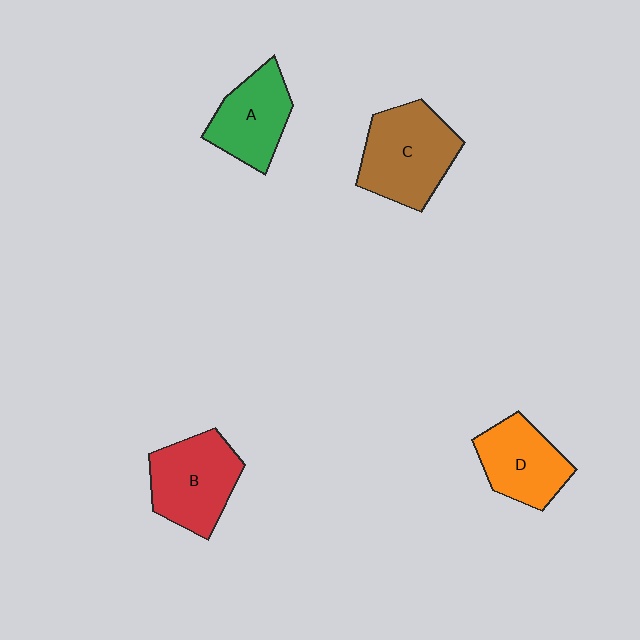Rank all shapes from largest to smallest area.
From largest to smallest: C (brown), B (red), D (orange), A (green).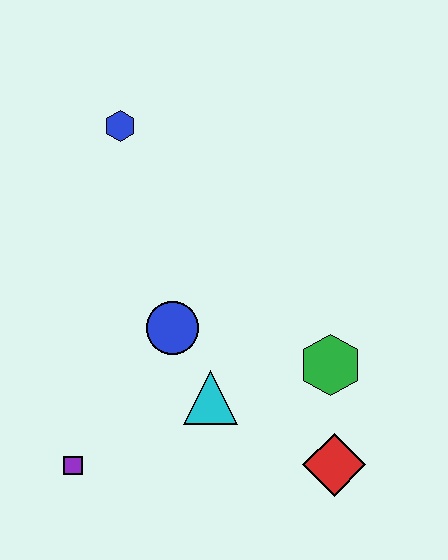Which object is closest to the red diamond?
The green hexagon is closest to the red diamond.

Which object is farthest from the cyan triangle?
The blue hexagon is farthest from the cyan triangle.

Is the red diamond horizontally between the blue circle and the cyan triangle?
No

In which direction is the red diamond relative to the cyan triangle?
The red diamond is to the right of the cyan triangle.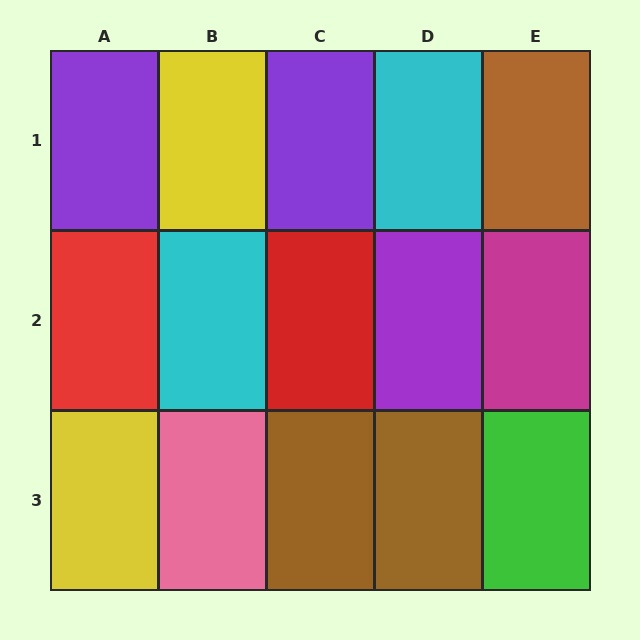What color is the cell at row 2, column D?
Purple.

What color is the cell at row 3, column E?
Green.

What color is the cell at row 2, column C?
Red.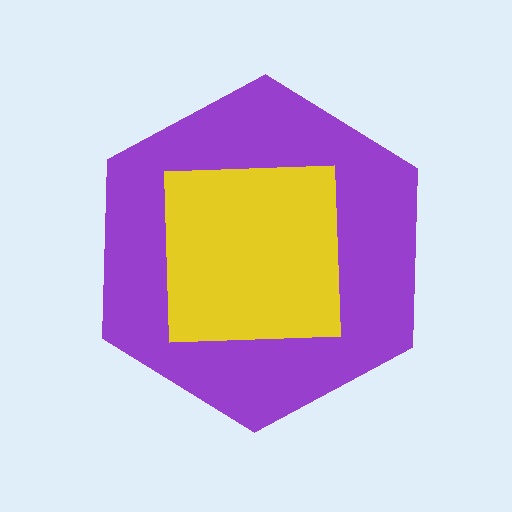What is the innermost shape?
The yellow square.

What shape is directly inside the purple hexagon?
The yellow square.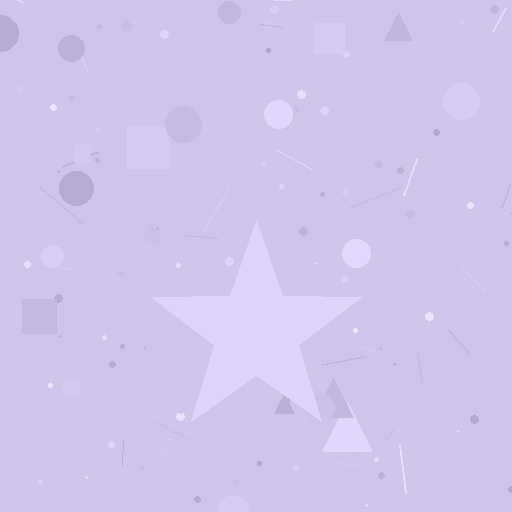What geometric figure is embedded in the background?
A star is embedded in the background.